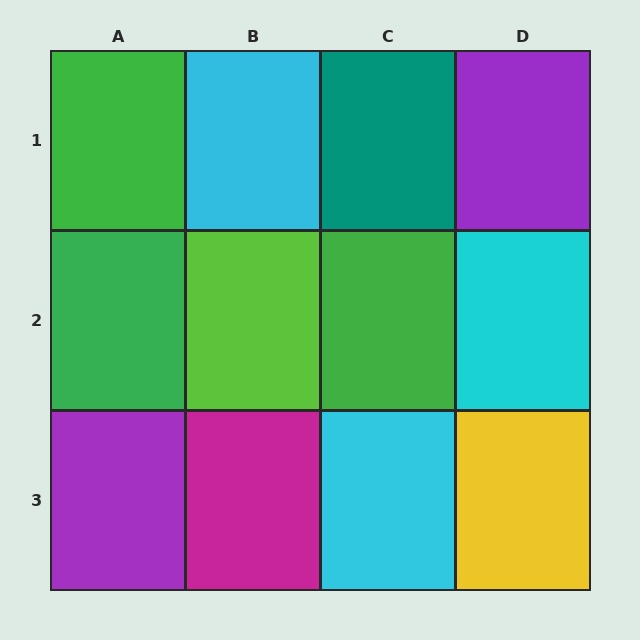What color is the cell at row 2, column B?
Lime.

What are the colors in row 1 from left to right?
Green, cyan, teal, purple.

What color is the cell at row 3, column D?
Yellow.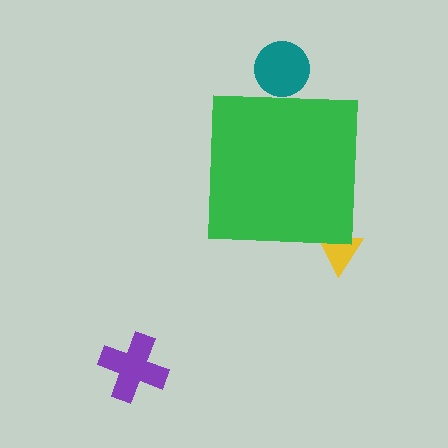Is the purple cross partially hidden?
No, the purple cross is fully visible.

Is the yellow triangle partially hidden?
Yes, the yellow triangle is partially hidden behind the green square.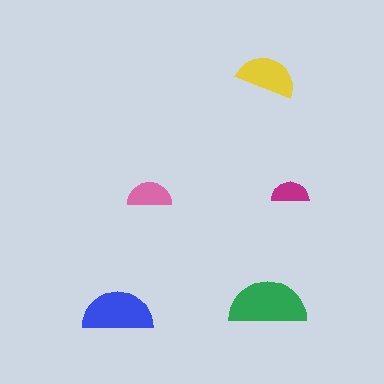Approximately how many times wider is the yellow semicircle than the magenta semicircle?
About 1.5 times wider.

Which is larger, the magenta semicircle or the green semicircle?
The green one.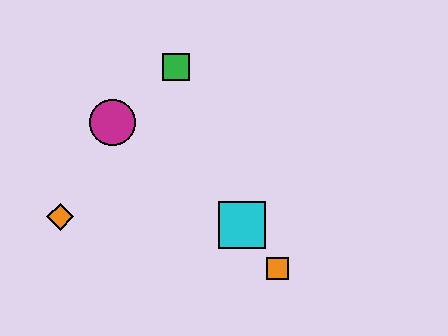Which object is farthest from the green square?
The orange square is farthest from the green square.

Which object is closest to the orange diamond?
The magenta circle is closest to the orange diamond.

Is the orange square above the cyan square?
No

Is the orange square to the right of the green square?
Yes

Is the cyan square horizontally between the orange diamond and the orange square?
Yes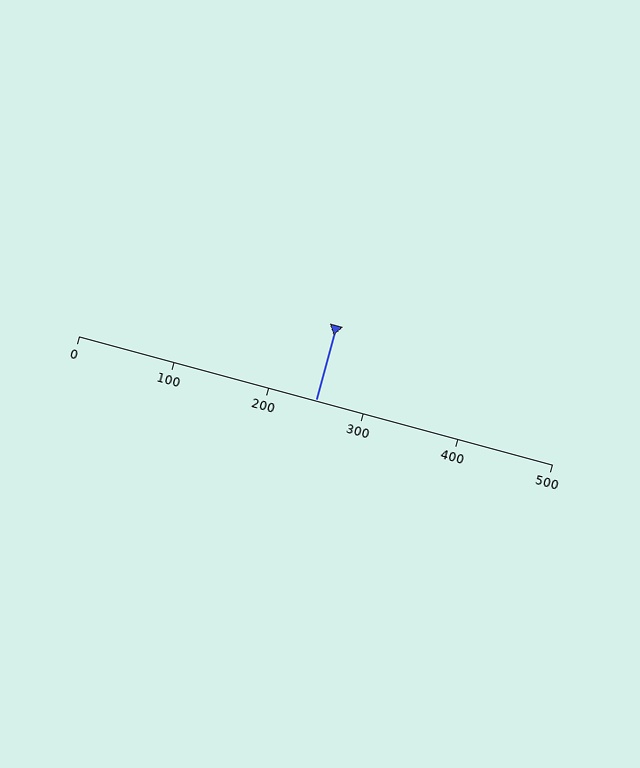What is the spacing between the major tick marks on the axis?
The major ticks are spaced 100 apart.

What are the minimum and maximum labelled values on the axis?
The axis runs from 0 to 500.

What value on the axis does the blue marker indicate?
The marker indicates approximately 250.